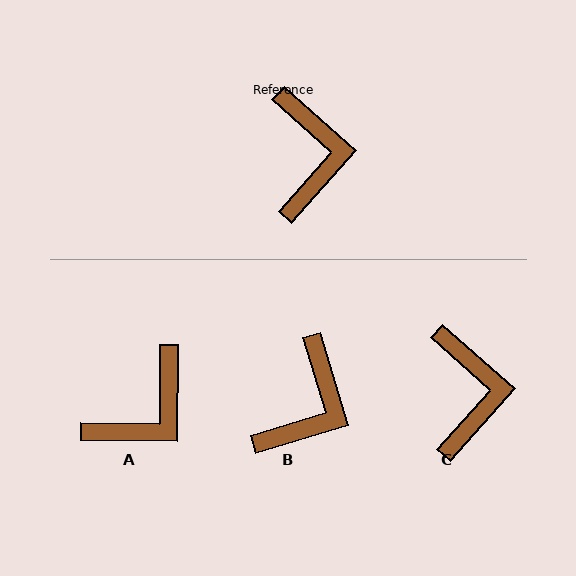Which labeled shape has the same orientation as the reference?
C.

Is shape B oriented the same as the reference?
No, it is off by about 31 degrees.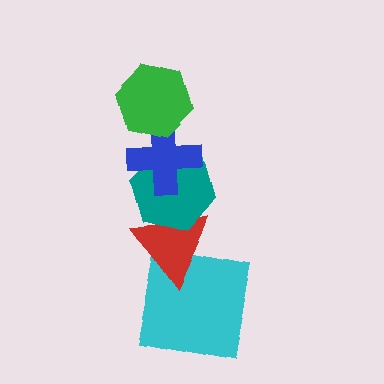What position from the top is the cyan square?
The cyan square is 5th from the top.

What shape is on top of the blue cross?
The green hexagon is on top of the blue cross.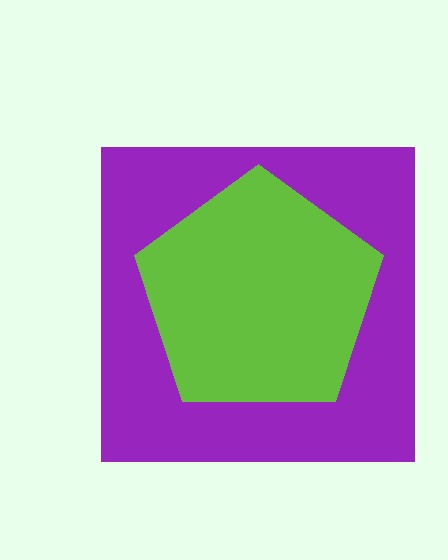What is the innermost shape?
The lime pentagon.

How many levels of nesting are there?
2.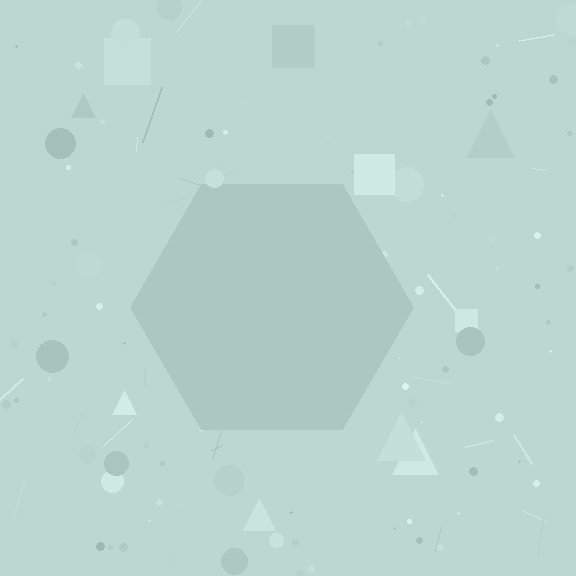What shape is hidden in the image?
A hexagon is hidden in the image.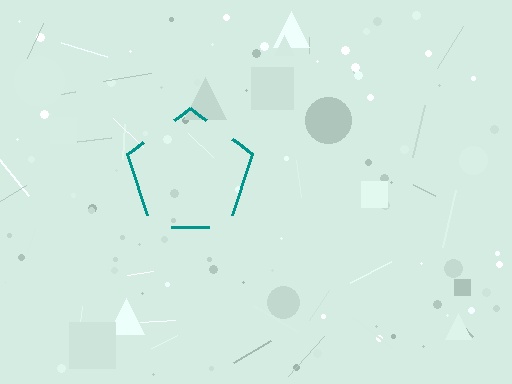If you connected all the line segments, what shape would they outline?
They would outline a pentagon.